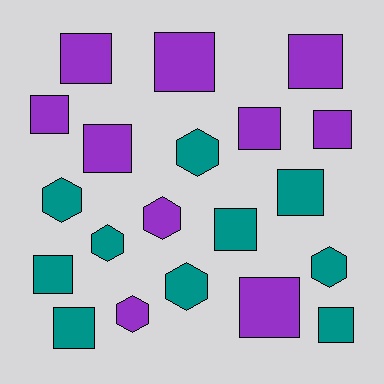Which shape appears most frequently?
Square, with 13 objects.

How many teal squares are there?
There are 5 teal squares.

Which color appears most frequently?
Teal, with 10 objects.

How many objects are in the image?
There are 20 objects.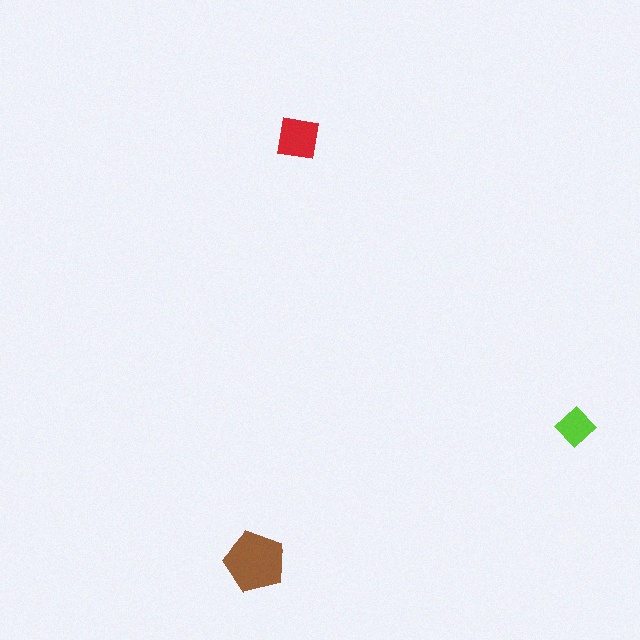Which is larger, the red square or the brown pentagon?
The brown pentagon.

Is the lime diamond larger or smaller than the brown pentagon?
Smaller.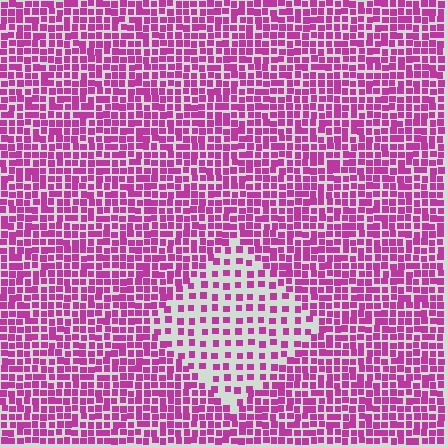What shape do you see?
I see a diamond.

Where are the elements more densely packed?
The elements are more densely packed outside the diamond boundary.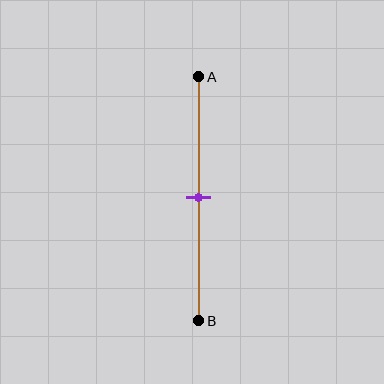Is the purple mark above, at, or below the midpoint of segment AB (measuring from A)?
The purple mark is approximately at the midpoint of segment AB.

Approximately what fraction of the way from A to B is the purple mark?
The purple mark is approximately 50% of the way from A to B.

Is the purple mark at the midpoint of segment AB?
Yes, the mark is approximately at the midpoint.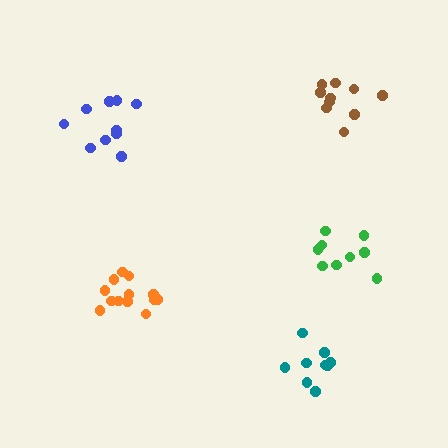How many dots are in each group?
Group 1: 13 dots, Group 2: 9 dots, Group 3: 10 dots, Group 4: 9 dots, Group 5: 10 dots (51 total).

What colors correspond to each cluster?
The clusters are colored: orange, green, brown, teal, blue.